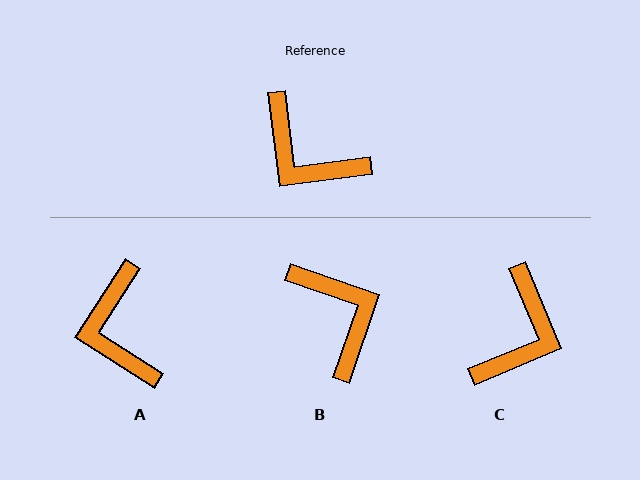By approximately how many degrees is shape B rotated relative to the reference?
Approximately 154 degrees counter-clockwise.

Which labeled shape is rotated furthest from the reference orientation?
B, about 154 degrees away.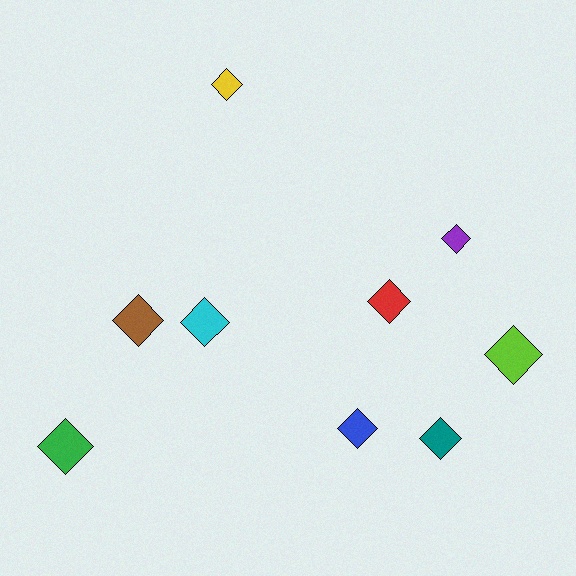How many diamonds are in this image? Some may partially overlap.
There are 9 diamonds.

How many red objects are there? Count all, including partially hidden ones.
There is 1 red object.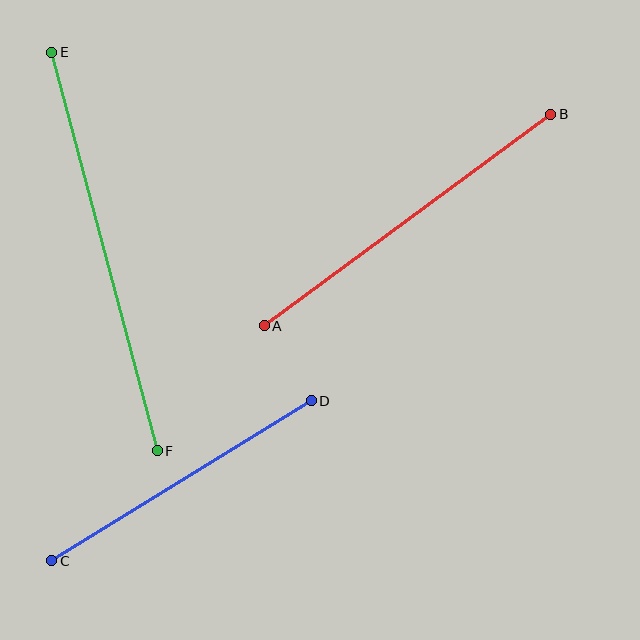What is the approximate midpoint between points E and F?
The midpoint is at approximately (105, 252) pixels.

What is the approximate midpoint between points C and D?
The midpoint is at approximately (181, 481) pixels.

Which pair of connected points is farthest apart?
Points E and F are farthest apart.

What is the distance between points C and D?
The distance is approximately 305 pixels.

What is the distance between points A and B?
The distance is approximately 356 pixels.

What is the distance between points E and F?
The distance is approximately 412 pixels.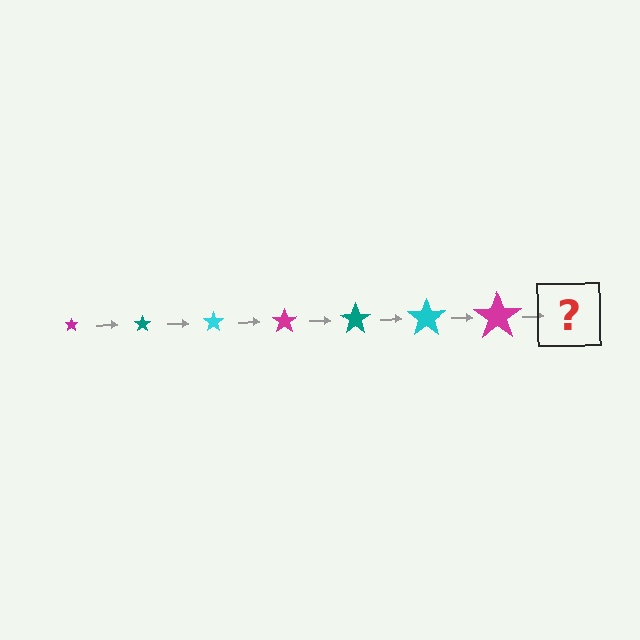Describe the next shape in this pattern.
It should be a teal star, larger than the previous one.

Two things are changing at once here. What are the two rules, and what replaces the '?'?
The two rules are that the star grows larger each step and the color cycles through magenta, teal, and cyan. The '?' should be a teal star, larger than the previous one.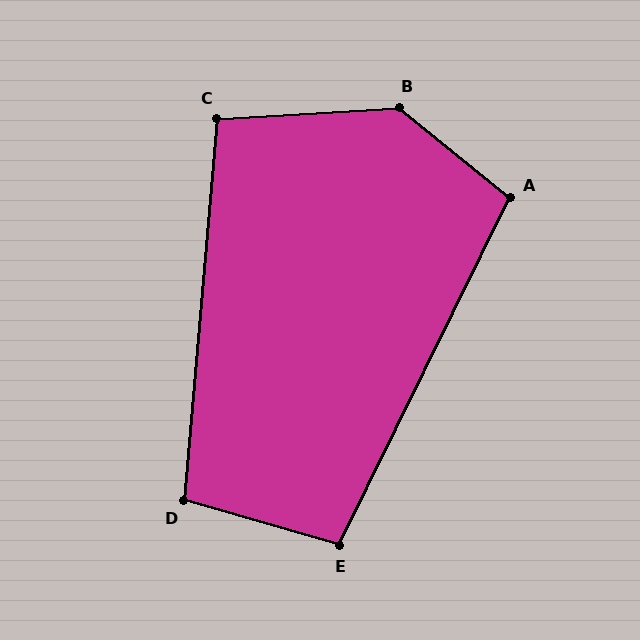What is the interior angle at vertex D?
Approximately 101 degrees (obtuse).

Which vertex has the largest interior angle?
B, at approximately 138 degrees.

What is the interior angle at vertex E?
Approximately 100 degrees (obtuse).